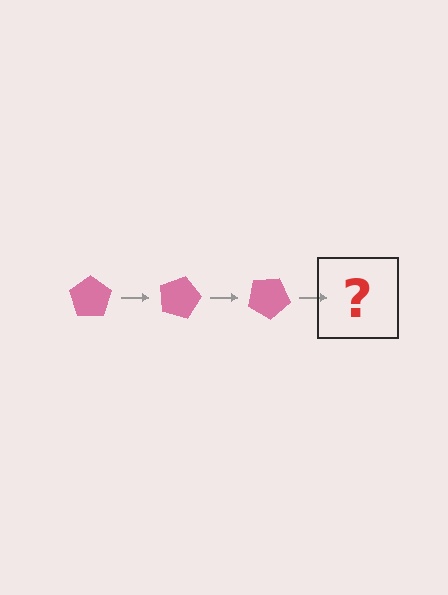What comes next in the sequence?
The next element should be a pink pentagon rotated 45 degrees.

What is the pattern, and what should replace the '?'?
The pattern is that the pentagon rotates 15 degrees each step. The '?' should be a pink pentagon rotated 45 degrees.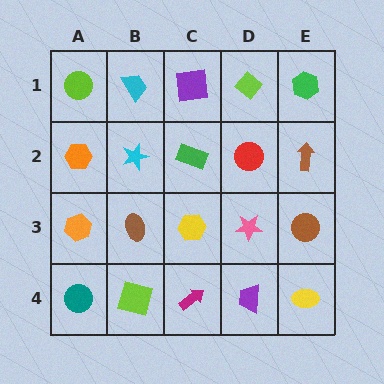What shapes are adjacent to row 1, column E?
A brown arrow (row 2, column E), a lime diamond (row 1, column D).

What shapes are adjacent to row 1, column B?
A cyan star (row 2, column B), a lime circle (row 1, column A), a purple square (row 1, column C).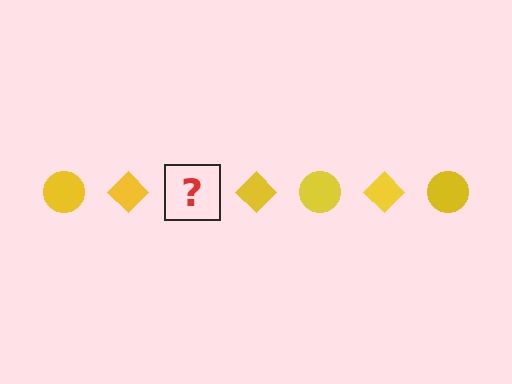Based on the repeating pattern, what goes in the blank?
The blank should be a yellow circle.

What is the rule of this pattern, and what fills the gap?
The rule is that the pattern cycles through circle, diamond shapes in yellow. The gap should be filled with a yellow circle.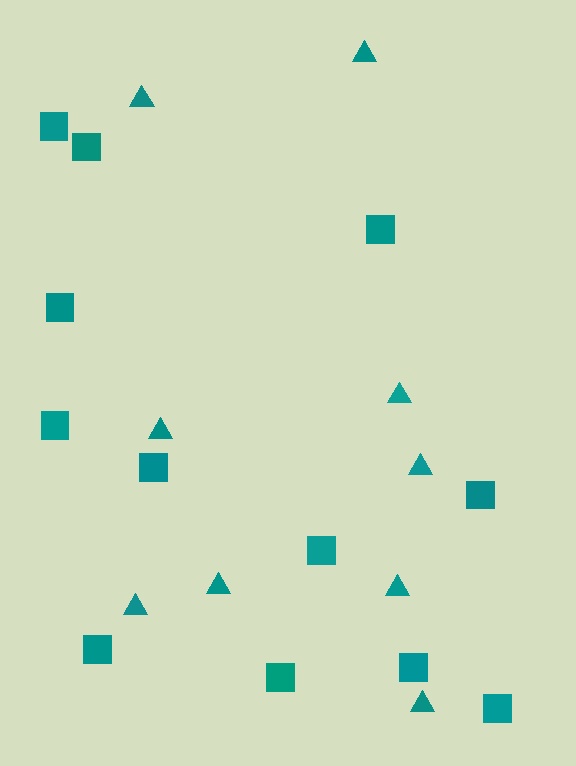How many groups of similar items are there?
There are 2 groups: one group of triangles (9) and one group of squares (12).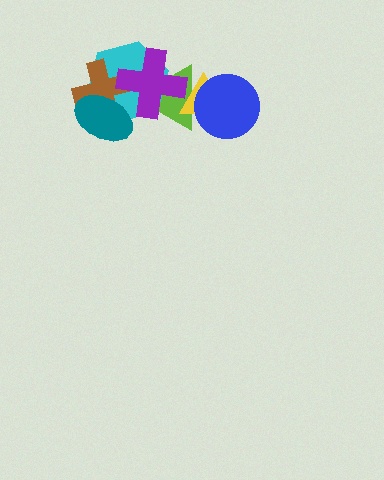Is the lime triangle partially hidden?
Yes, it is partially covered by another shape.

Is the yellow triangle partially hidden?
Yes, it is partially covered by another shape.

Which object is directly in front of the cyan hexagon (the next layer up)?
The brown cross is directly in front of the cyan hexagon.